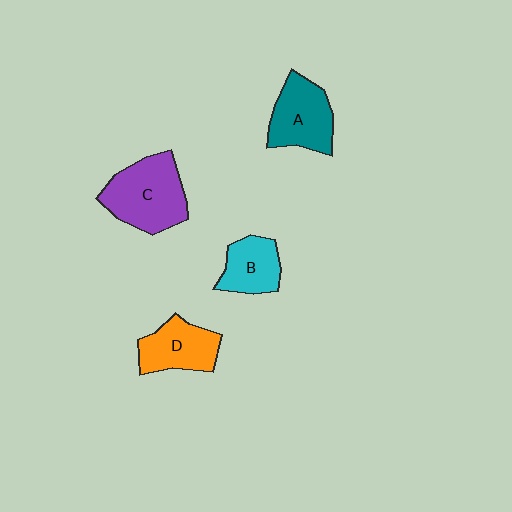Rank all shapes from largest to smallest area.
From largest to smallest: C (purple), A (teal), D (orange), B (cyan).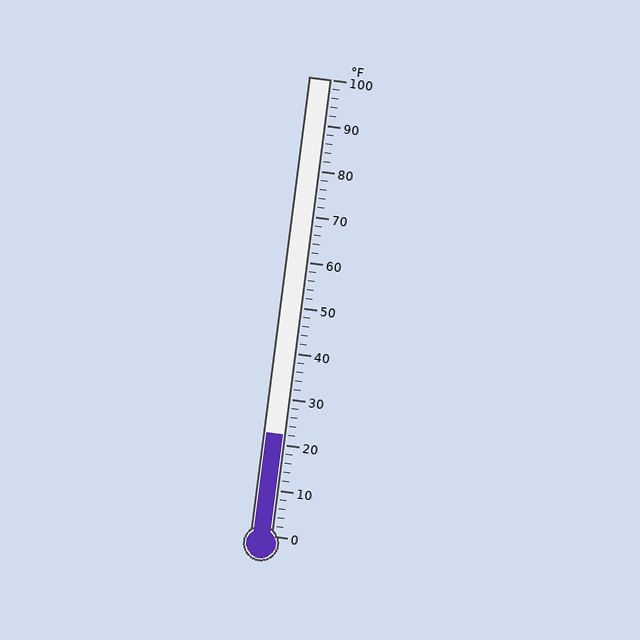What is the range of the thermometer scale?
The thermometer scale ranges from 0°F to 100°F.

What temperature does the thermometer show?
The thermometer shows approximately 22°F.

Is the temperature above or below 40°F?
The temperature is below 40°F.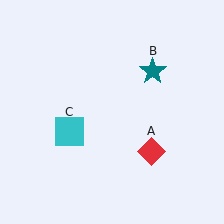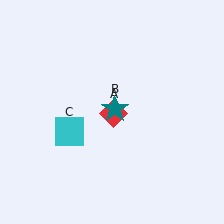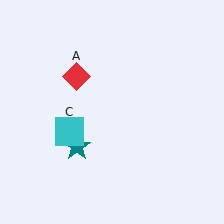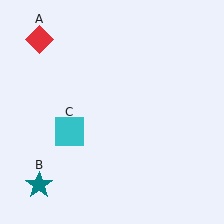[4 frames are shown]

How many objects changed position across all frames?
2 objects changed position: red diamond (object A), teal star (object B).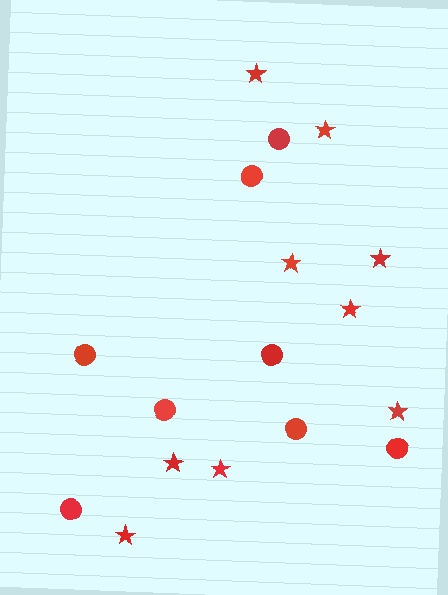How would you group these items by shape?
There are 2 groups: one group of stars (9) and one group of circles (8).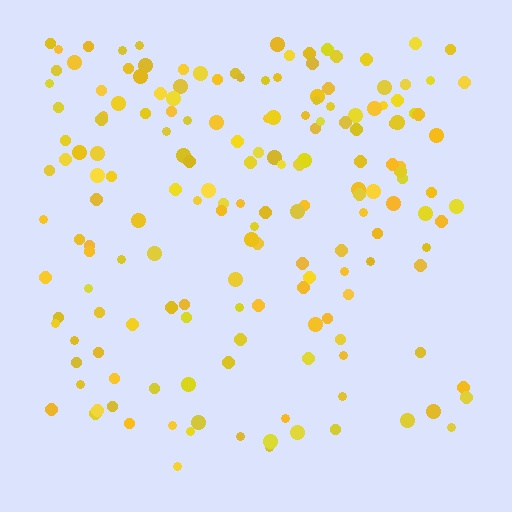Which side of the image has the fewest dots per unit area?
The bottom.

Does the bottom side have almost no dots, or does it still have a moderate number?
Still a moderate number, just noticeably fewer than the top.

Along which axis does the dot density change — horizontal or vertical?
Vertical.